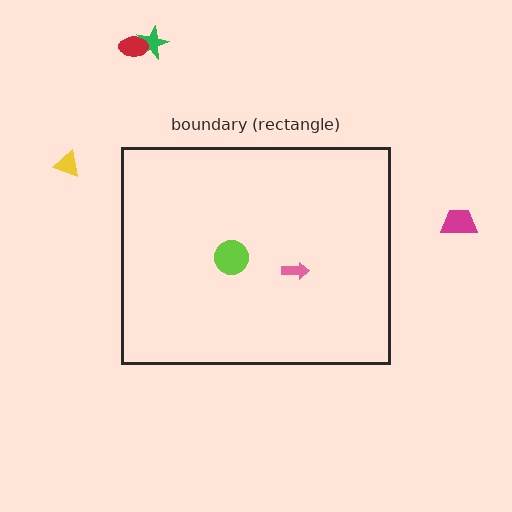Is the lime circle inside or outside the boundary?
Inside.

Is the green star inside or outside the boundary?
Outside.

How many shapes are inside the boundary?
2 inside, 4 outside.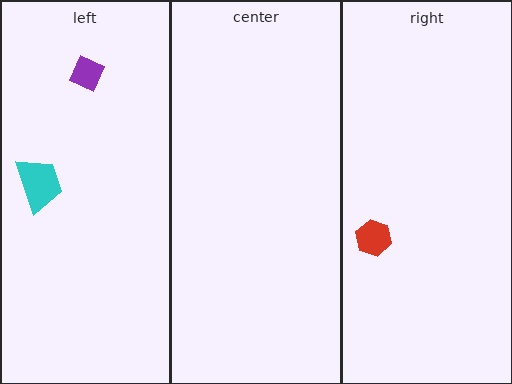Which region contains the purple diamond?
The left region.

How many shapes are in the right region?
1.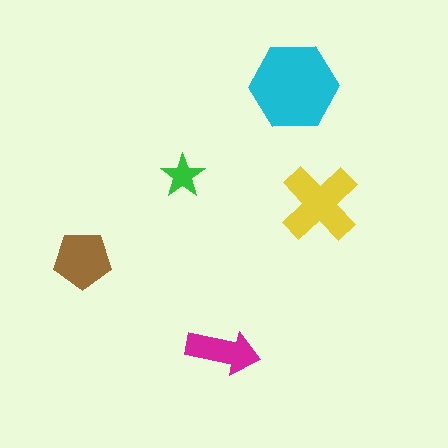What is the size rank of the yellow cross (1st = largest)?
2nd.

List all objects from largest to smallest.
The cyan hexagon, the yellow cross, the brown pentagon, the magenta arrow, the green star.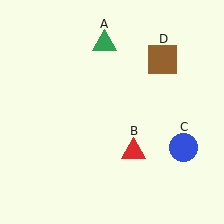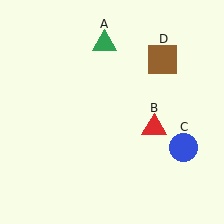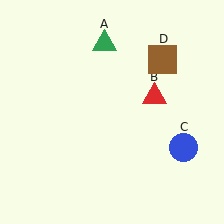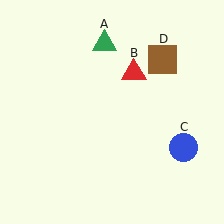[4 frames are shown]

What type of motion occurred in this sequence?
The red triangle (object B) rotated counterclockwise around the center of the scene.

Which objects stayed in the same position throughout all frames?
Green triangle (object A) and blue circle (object C) and brown square (object D) remained stationary.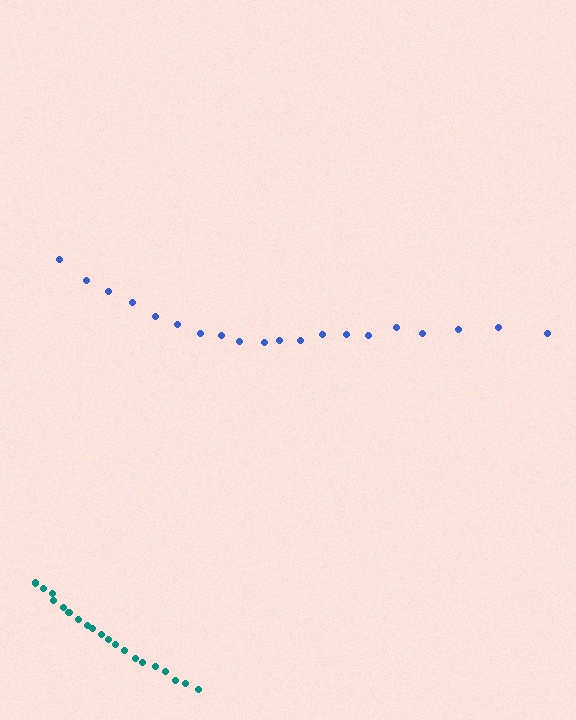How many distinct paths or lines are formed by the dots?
There are 2 distinct paths.